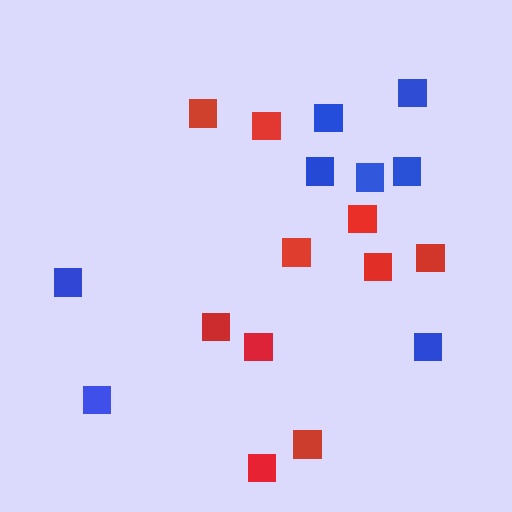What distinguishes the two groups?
There are 2 groups: one group of red squares (10) and one group of blue squares (8).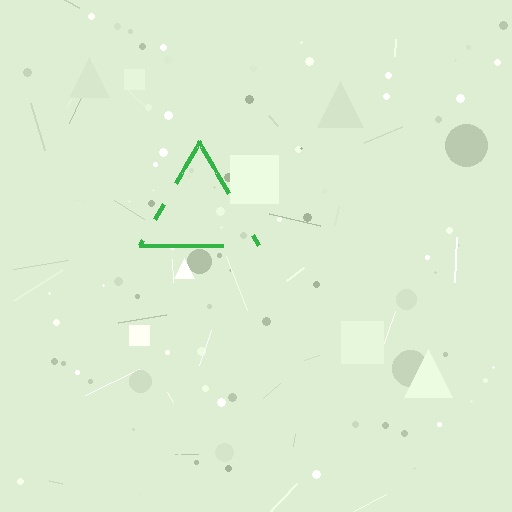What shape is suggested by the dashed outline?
The dashed outline suggests a triangle.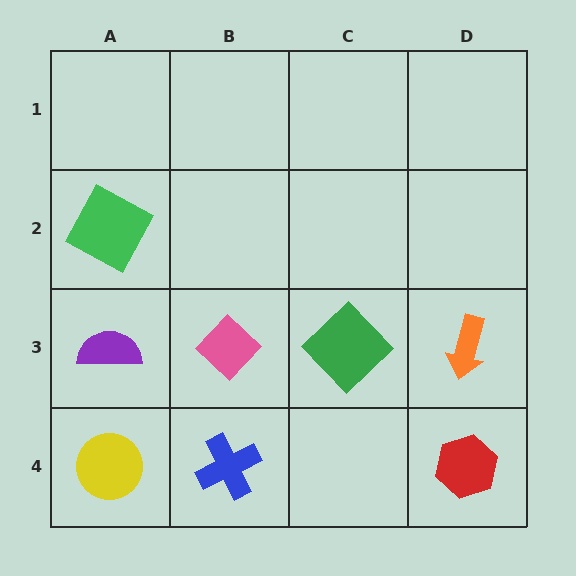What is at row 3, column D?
An orange arrow.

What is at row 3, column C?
A green diamond.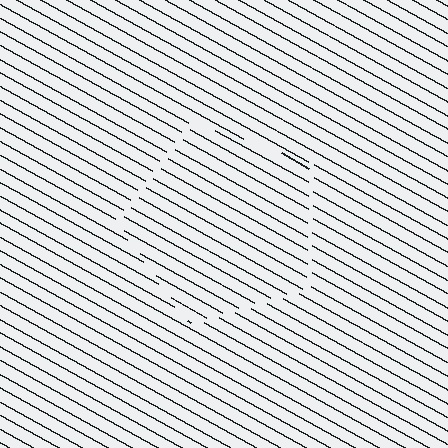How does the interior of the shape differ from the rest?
The interior of the shape contains the same grating, shifted by half a period — the contour is defined by the phase discontinuity where line-ends from the inner and outer gratings abut.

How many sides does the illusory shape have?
5 sides — the line-ends trace a pentagon.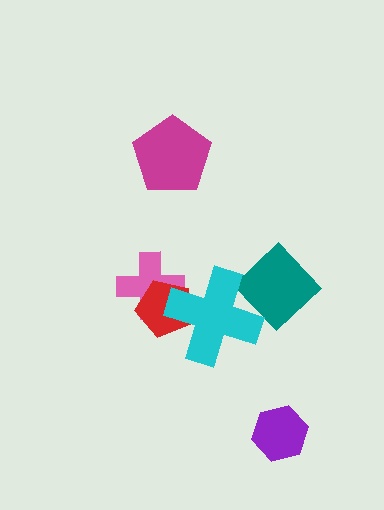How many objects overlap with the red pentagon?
2 objects overlap with the red pentagon.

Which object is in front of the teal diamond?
The cyan cross is in front of the teal diamond.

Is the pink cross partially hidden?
Yes, it is partially covered by another shape.